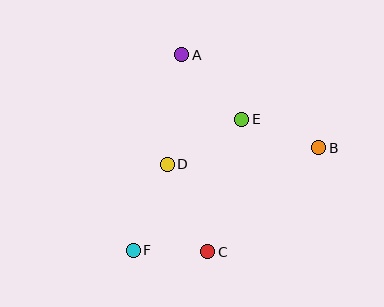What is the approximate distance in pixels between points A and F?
The distance between A and F is approximately 202 pixels.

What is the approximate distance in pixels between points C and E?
The distance between C and E is approximately 137 pixels.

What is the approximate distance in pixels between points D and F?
The distance between D and F is approximately 92 pixels.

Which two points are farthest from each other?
Points B and F are farthest from each other.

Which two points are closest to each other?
Points C and F are closest to each other.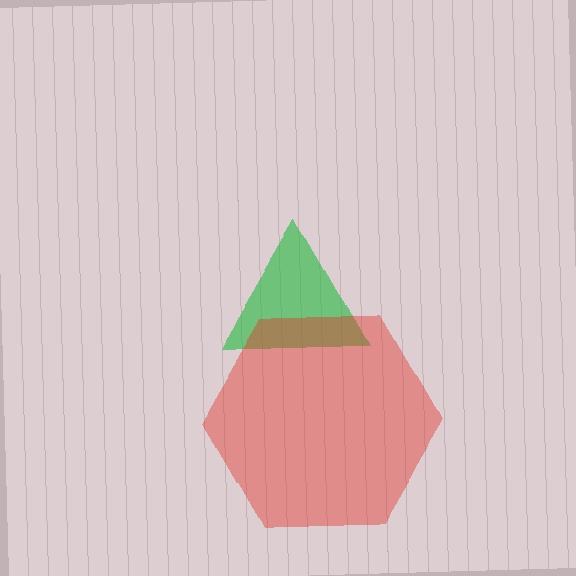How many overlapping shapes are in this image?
There are 2 overlapping shapes in the image.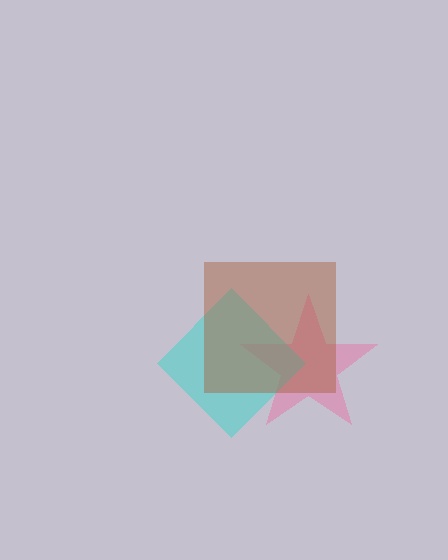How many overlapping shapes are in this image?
There are 3 overlapping shapes in the image.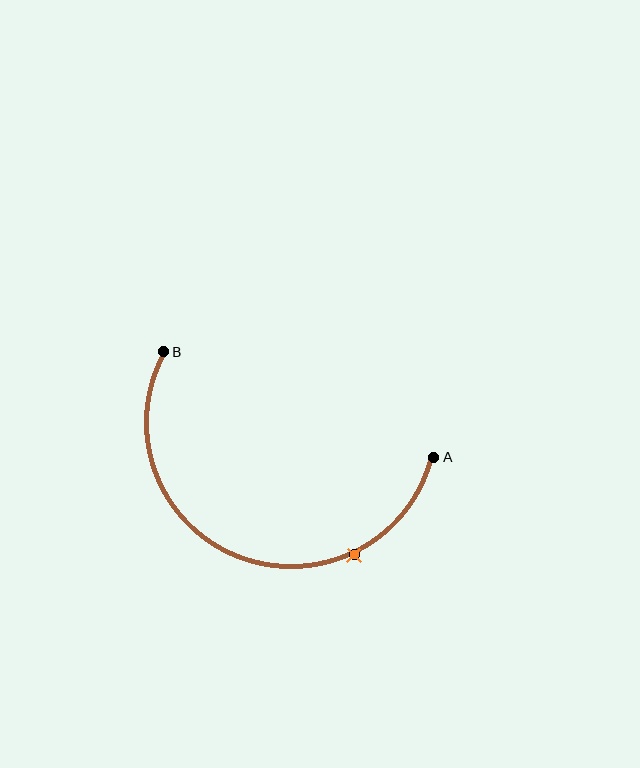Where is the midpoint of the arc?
The arc midpoint is the point on the curve farthest from the straight line joining A and B. It sits below that line.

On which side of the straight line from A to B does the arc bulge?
The arc bulges below the straight line connecting A and B.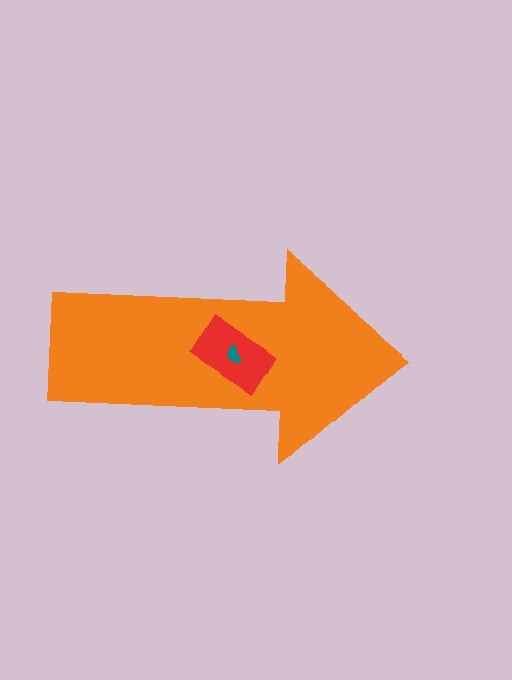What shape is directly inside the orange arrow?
The red rectangle.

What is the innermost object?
The teal semicircle.